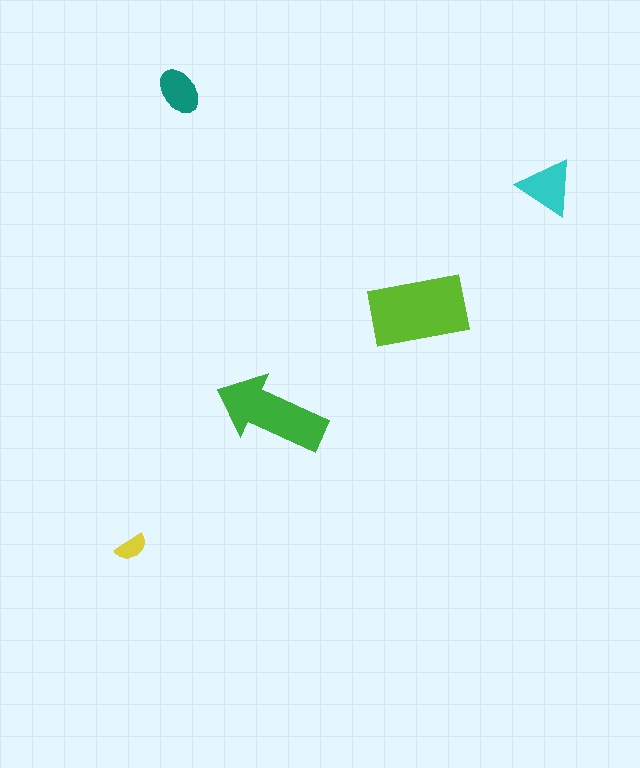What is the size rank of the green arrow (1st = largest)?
2nd.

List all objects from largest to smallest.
The lime rectangle, the green arrow, the cyan triangle, the teal ellipse, the yellow semicircle.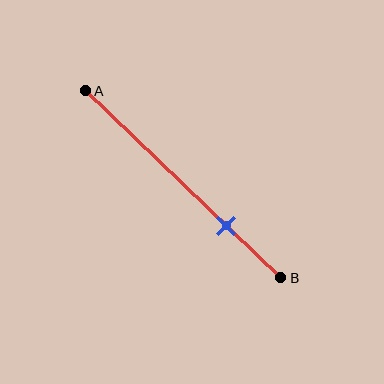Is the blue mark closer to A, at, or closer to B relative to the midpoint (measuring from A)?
The blue mark is closer to point B than the midpoint of segment AB.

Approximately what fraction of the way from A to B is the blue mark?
The blue mark is approximately 70% of the way from A to B.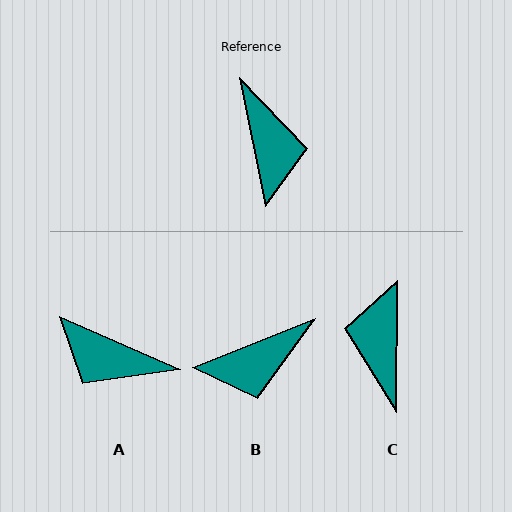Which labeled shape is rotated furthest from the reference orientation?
C, about 168 degrees away.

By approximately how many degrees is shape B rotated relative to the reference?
Approximately 80 degrees clockwise.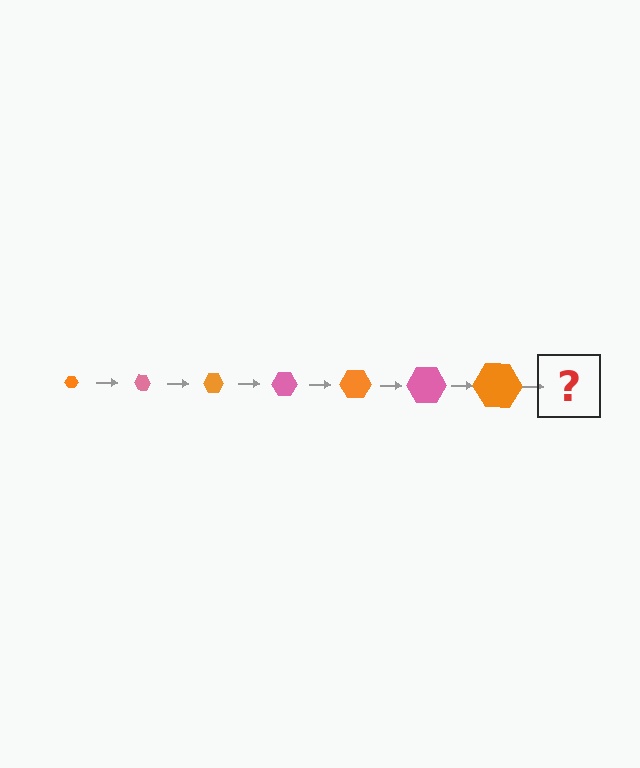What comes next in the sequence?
The next element should be a pink hexagon, larger than the previous one.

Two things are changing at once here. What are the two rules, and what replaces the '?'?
The two rules are that the hexagon grows larger each step and the color cycles through orange and pink. The '?' should be a pink hexagon, larger than the previous one.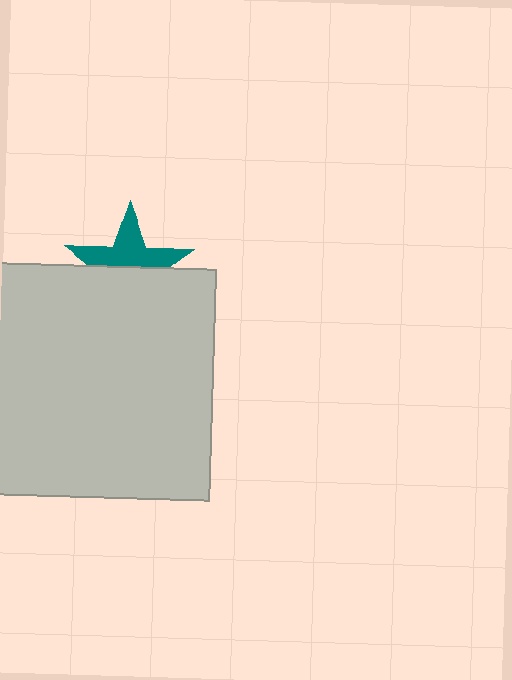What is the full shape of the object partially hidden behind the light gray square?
The partially hidden object is a teal star.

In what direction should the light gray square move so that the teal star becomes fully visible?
The light gray square should move down. That is the shortest direction to clear the overlap and leave the teal star fully visible.